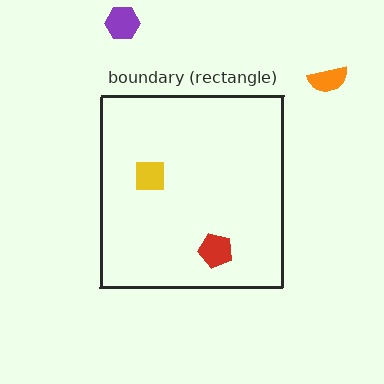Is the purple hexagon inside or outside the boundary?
Outside.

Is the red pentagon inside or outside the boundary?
Inside.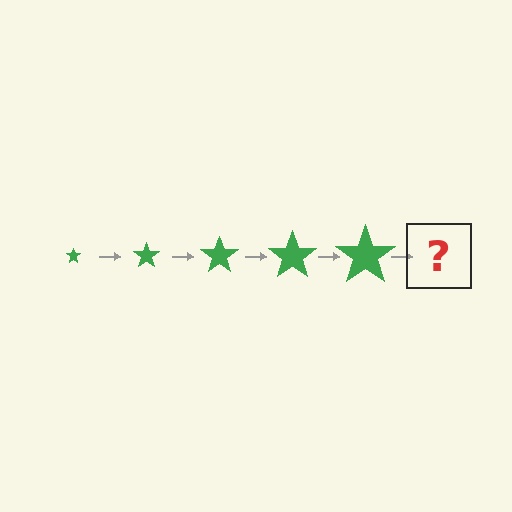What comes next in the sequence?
The next element should be a green star, larger than the previous one.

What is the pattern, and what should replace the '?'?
The pattern is that the star gets progressively larger each step. The '?' should be a green star, larger than the previous one.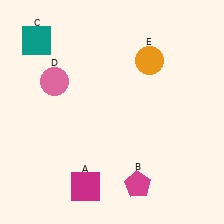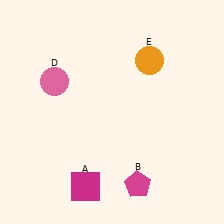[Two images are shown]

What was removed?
The teal square (C) was removed in Image 2.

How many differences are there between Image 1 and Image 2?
There is 1 difference between the two images.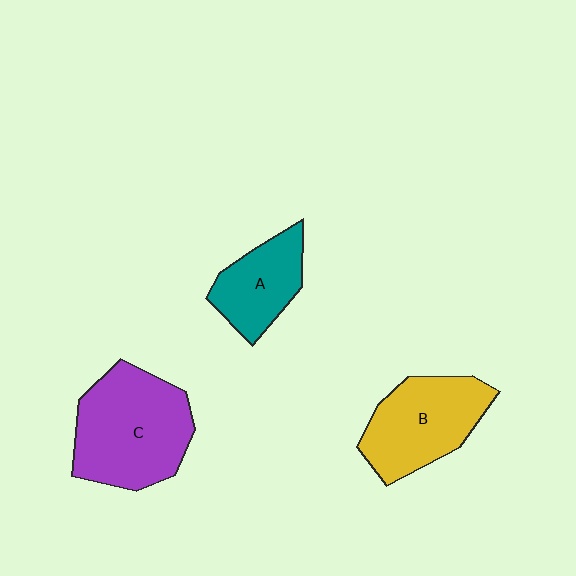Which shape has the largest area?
Shape C (purple).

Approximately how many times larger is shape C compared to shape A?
Approximately 1.8 times.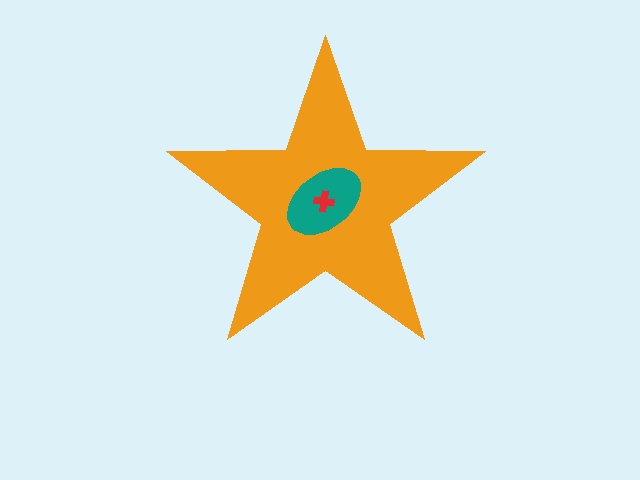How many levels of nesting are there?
3.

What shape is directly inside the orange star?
The teal ellipse.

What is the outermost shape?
The orange star.